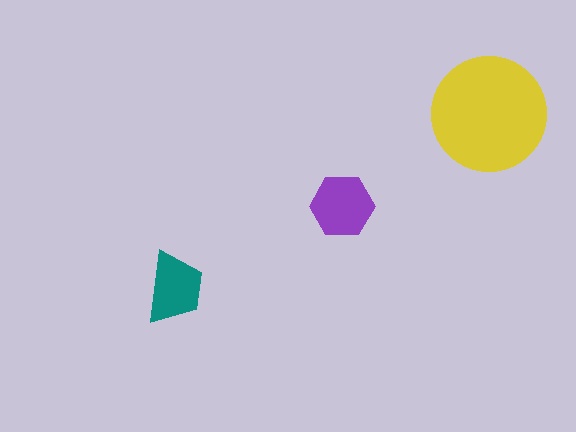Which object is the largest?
The yellow circle.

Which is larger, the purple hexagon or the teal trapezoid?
The purple hexagon.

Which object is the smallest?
The teal trapezoid.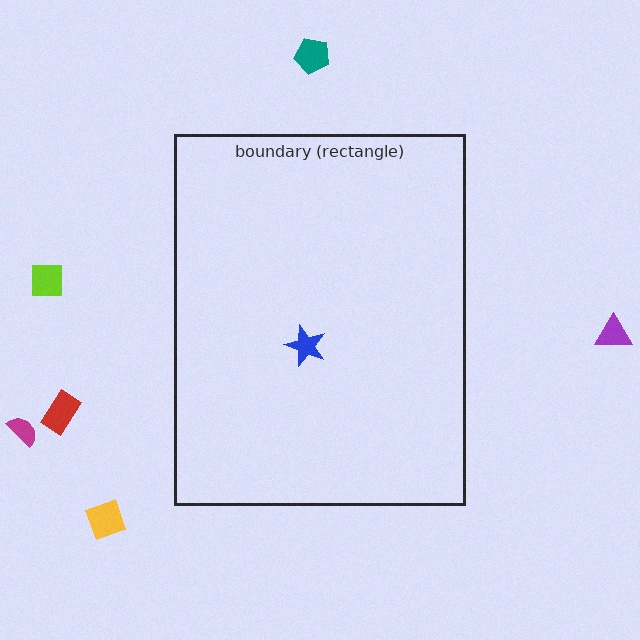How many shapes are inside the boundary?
1 inside, 6 outside.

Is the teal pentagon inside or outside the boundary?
Outside.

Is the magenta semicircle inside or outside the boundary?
Outside.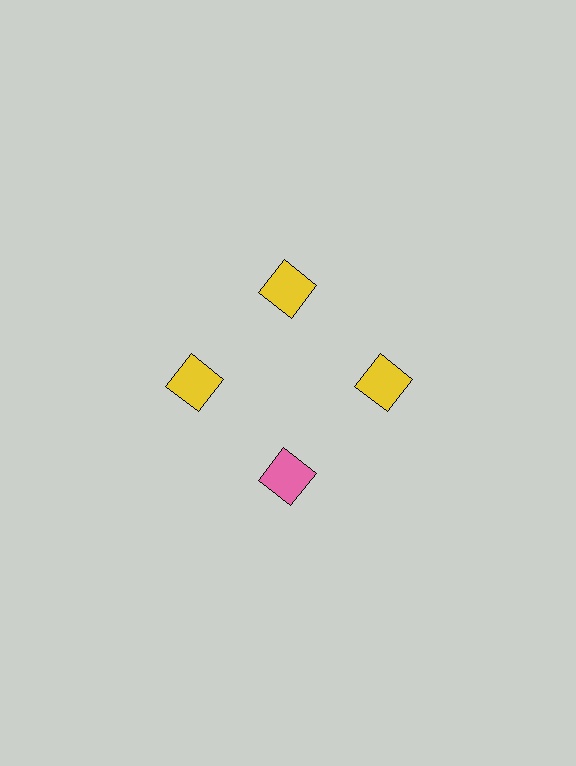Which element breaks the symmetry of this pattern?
The pink square at roughly the 6 o'clock position breaks the symmetry. All other shapes are yellow squares.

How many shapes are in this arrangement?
There are 4 shapes arranged in a ring pattern.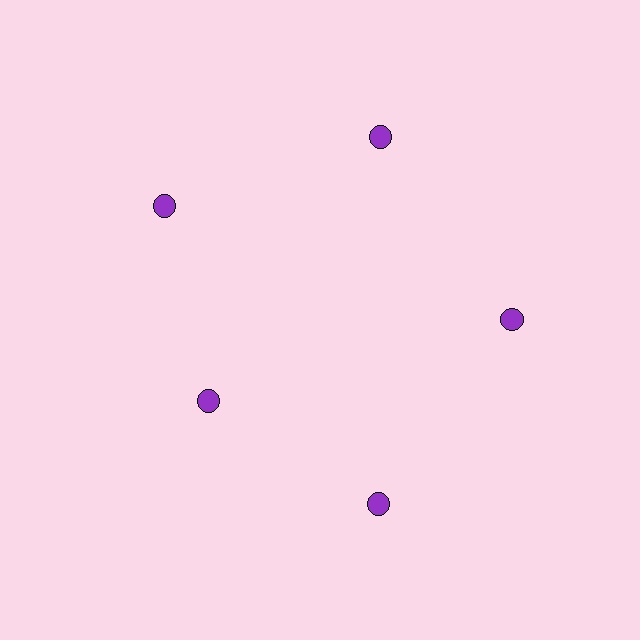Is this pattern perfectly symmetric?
No. The 5 purple circles are arranged in a ring, but one element near the 8 o'clock position is pulled inward toward the center, breaking the 5-fold rotational symmetry.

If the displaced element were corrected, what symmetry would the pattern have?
It would have 5-fold rotational symmetry — the pattern would map onto itself every 72 degrees.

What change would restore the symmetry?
The symmetry would be restored by moving it outward, back onto the ring so that all 5 circles sit at equal angles and equal distance from the center.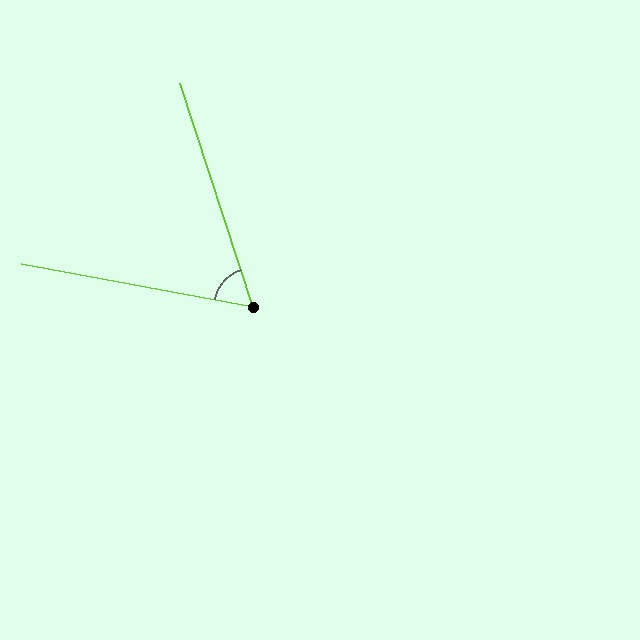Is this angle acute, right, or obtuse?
It is acute.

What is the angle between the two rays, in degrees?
Approximately 61 degrees.